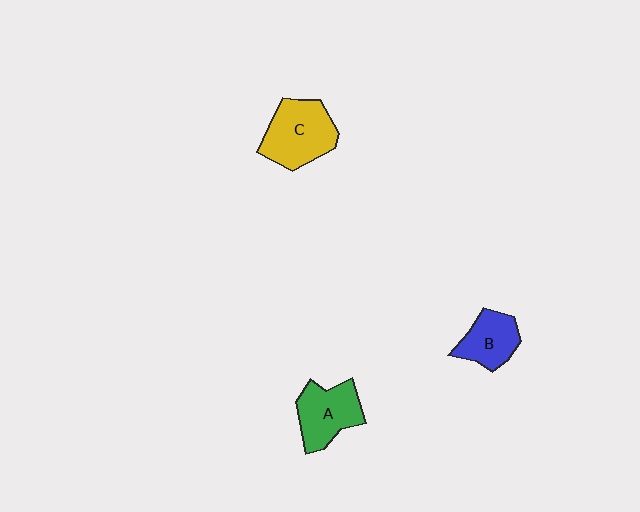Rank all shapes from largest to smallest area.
From largest to smallest: C (yellow), A (green), B (blue).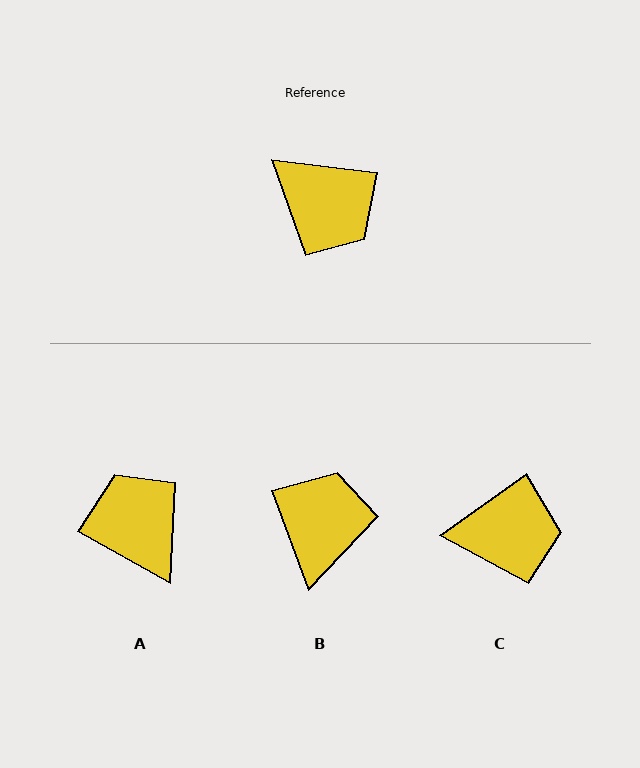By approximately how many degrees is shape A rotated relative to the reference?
Approximately 158 degrees counter-clockwise.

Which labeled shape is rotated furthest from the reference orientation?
A, about 158 degrees away.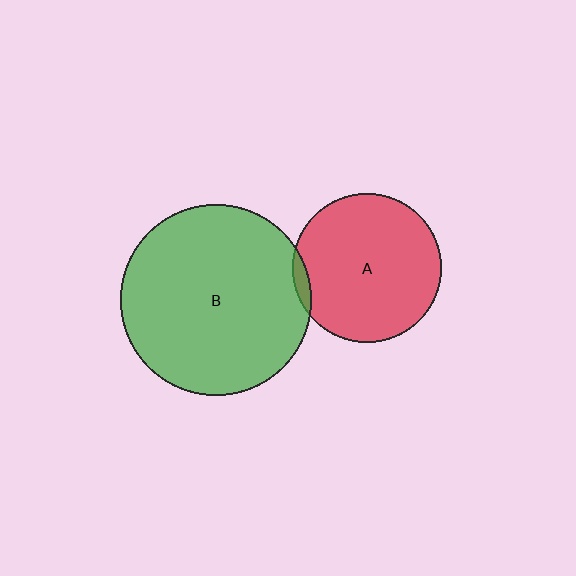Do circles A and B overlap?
Yes.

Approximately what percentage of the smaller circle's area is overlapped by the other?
Approximately 5%.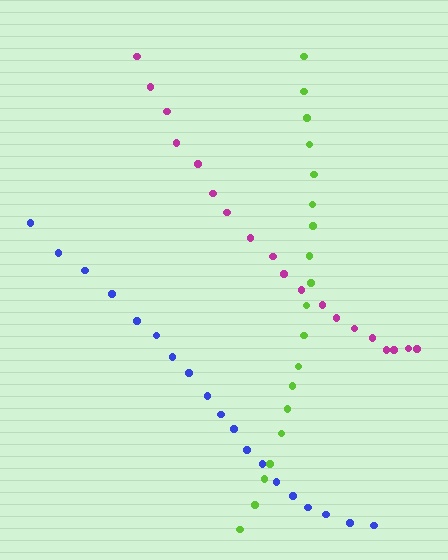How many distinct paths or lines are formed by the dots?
There are 3 distinct paths.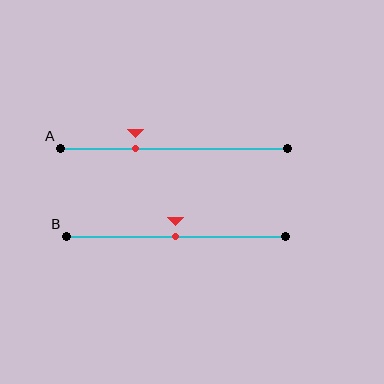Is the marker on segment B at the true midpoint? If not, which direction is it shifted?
Yes, the marker on segment B is at the true midpoint.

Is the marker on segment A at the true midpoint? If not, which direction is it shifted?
No, the marker on segment A is shifted to the left by about 17% of the segment length.